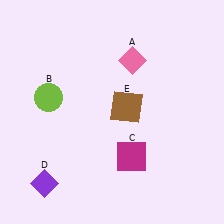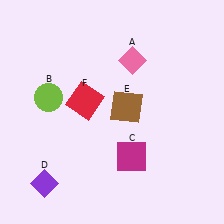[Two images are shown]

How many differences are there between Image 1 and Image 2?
There is 1 difference between the two images.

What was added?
A red square (F) was added in Image 2.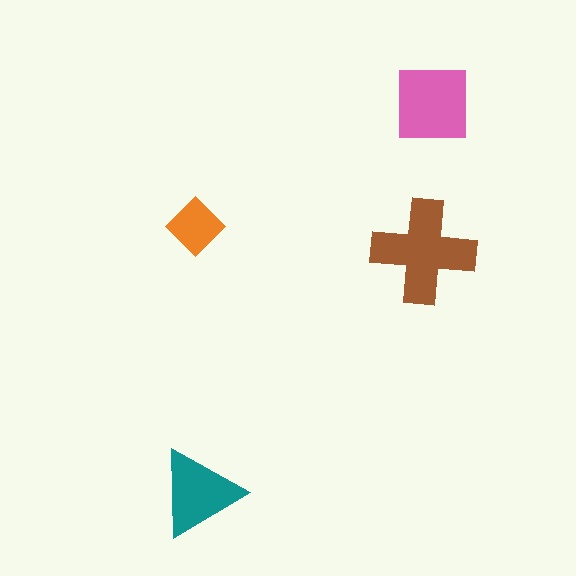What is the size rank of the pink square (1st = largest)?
2nd.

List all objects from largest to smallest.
The brown cross, the pink square, the teal triangle, the orange diamond.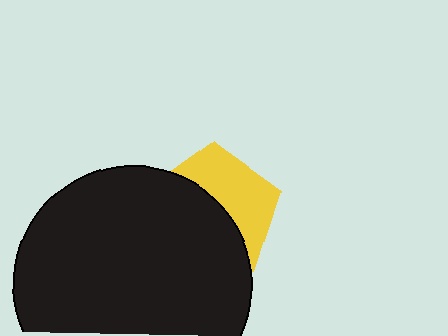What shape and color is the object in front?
The object in front is a black circle.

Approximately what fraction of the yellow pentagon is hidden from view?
Roughly 57% of the yellow pentagon is hidden behind the black circle.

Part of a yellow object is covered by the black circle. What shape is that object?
It is a pentagon.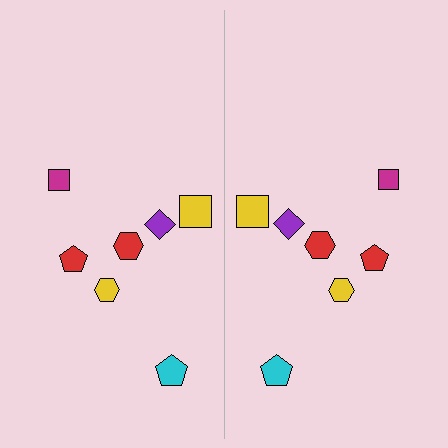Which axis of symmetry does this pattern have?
The pattern has a vertical axis of symmetry running through the center of the image.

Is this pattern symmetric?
Yes, this pattern has bilateral (reflection) symmetry.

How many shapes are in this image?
There are 14 shapes in this image.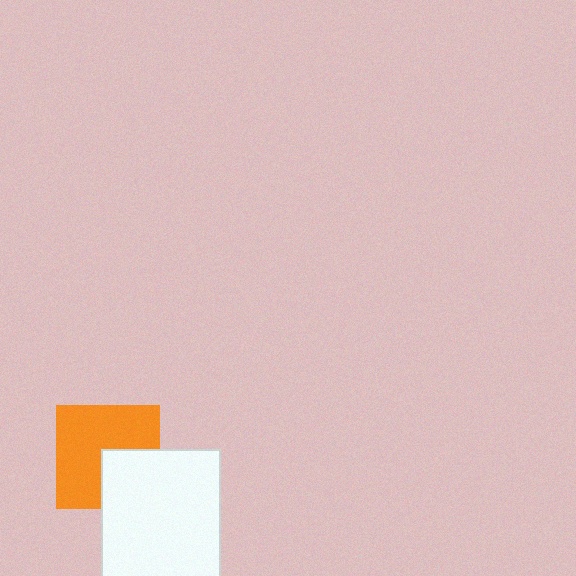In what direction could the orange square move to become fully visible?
The orange square could move toward the upper-left. That would shift it out from behind the white rectangle entirely.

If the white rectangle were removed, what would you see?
You would see the complete orange square.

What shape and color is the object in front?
The object in front is a white rectangle.